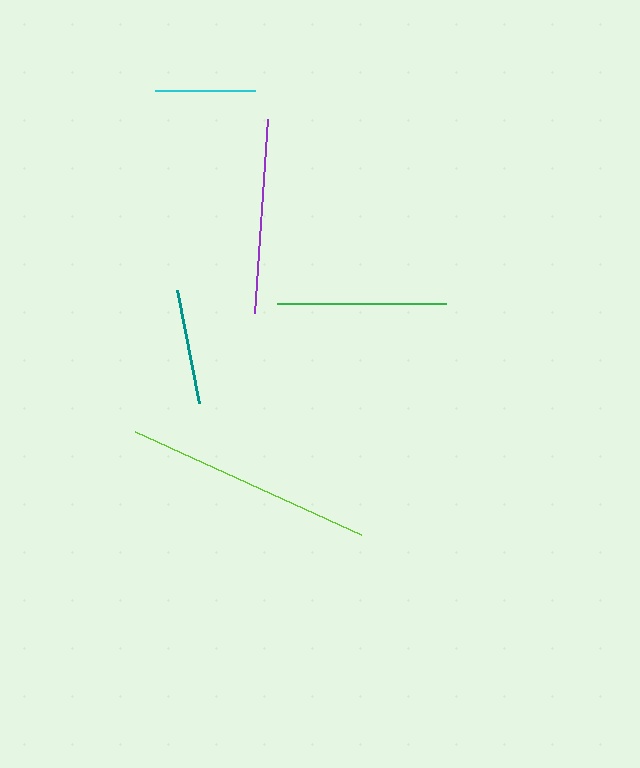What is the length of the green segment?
The green segment is approximately 169 pixels long.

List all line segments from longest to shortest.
From longest to shortest: lime, purple, green, teal, cyan.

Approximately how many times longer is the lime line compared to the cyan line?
The lime line is approximately 2.5 times the length of the cyan line.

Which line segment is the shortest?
The cyan line is the shortest at approximately 100 pixels.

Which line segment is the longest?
The lime line is the longest at approximately 249 pixels.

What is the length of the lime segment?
The lime segment is approximately 249 pixels long.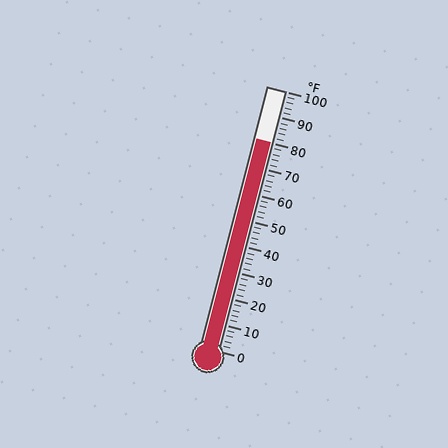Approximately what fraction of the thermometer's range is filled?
The thermometer is filled to approximately 80% of its range.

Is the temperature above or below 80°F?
The temperature is at 80°F.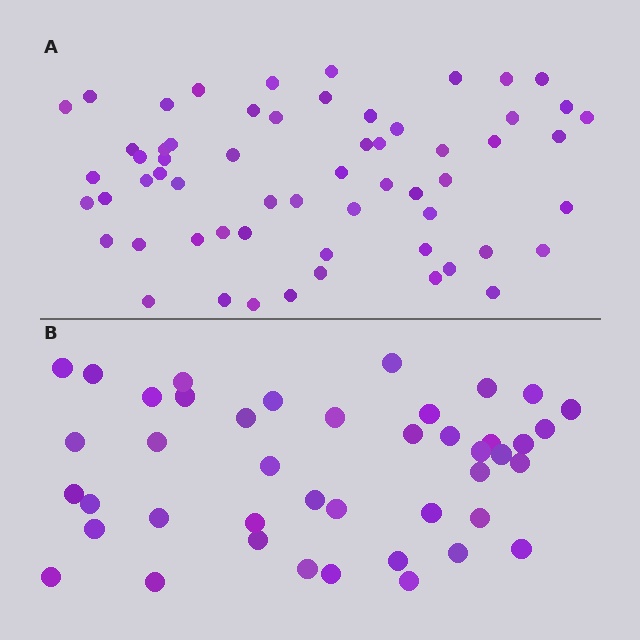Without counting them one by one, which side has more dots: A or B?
Region A (the top region) has more dots.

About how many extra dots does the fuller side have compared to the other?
Region A has approximately 15 more dots than region B.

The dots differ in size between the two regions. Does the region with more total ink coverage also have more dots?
No. Region B has more total ink coverage because its dots are larger, but region A actually contains more individual dots. Total area can be misleading — the number of items is what matters here.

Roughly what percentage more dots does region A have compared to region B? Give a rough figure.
About 40% more.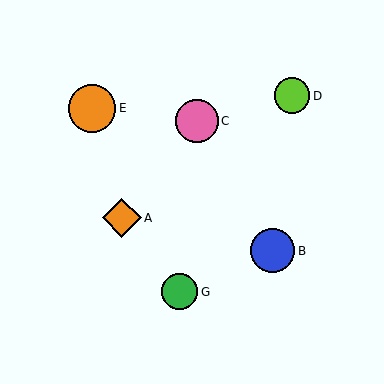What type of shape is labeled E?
Shape E is an orange circle.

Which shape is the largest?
The orange circle (labeled E) is the largest.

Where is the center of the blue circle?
The center of the blue circle is at (272, 251).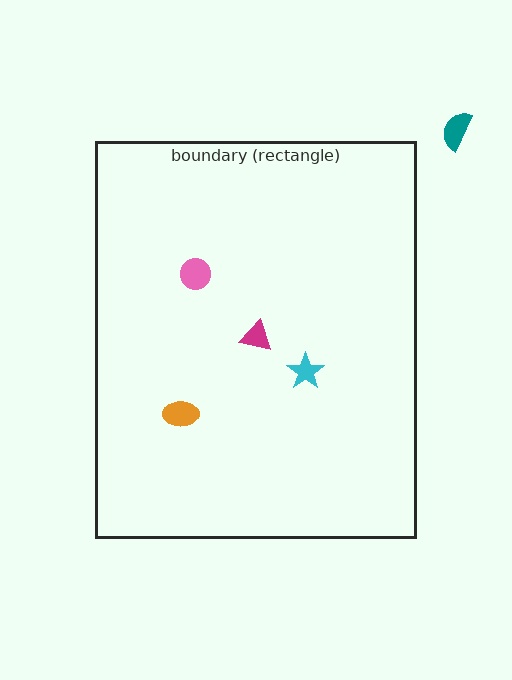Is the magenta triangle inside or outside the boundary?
Inside.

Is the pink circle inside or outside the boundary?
Inside.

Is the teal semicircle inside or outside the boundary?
Outside.